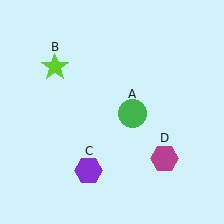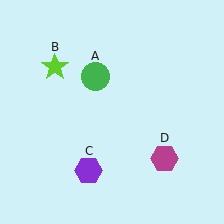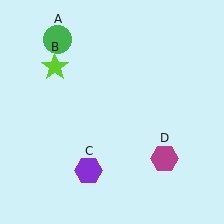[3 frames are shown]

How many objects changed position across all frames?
1 object changed position: green circle (object A).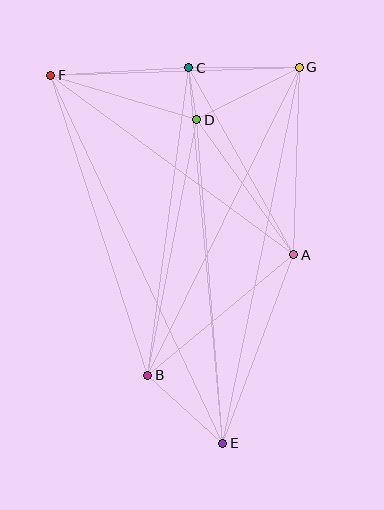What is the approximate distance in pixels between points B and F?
The distance between B and F is approximately 316 pixels.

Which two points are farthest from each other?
Points E and F are farthest from each other.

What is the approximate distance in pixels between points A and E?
The distance between A and E is approximately 202 pixels.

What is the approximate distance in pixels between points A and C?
The distance between A and C is approximately 215 pixels.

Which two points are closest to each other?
Points C and D are closest to each other.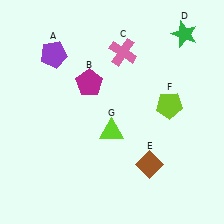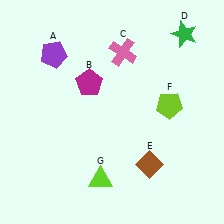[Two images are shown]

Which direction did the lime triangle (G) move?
The lime triangle (G) moved down.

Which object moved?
The lime triangle (G) moved down.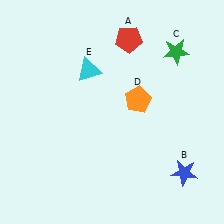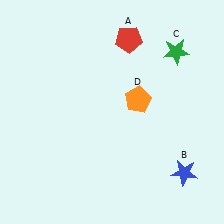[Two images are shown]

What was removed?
The cyan triangle (E) was removed in Image 2.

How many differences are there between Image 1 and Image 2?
There is 1 difference between the two images.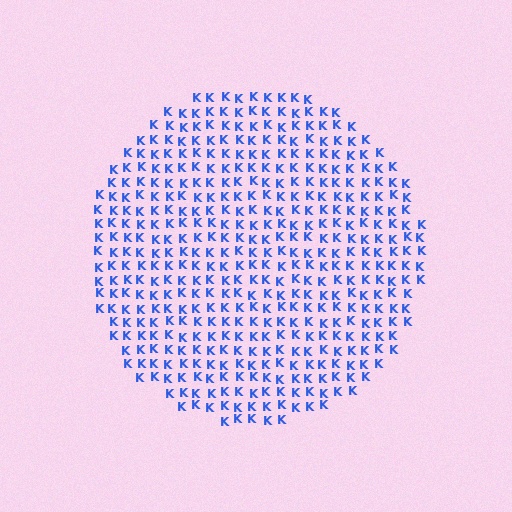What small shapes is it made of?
It is made of small letter K's.